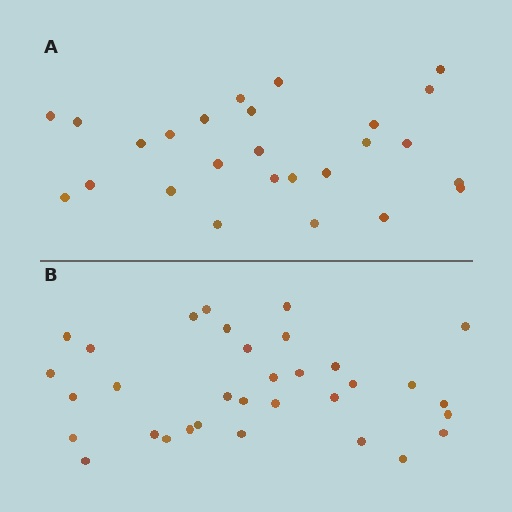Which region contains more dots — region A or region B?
Region B (the bottom region) has more dots.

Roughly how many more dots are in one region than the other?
Region B has roughly 8 or so more dots than region A.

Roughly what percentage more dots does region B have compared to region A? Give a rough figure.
About 25% more.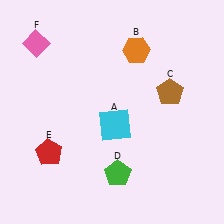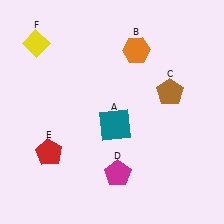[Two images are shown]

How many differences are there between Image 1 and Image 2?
There are 3 differences between the two images.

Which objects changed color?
A changed from cyan to teal. D changed from green to magenta. F changed from pink to yellow.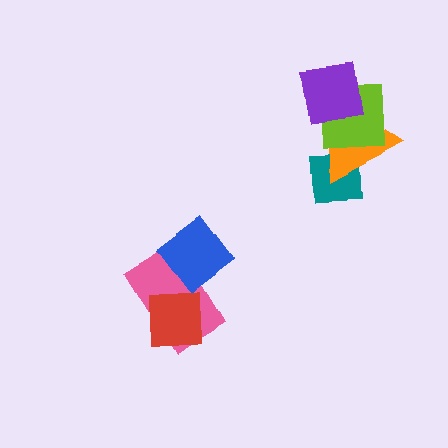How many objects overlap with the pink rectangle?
2 objects overlap with the pink rectangle.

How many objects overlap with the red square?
1 object overlaps with the red square.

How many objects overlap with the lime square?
2 objects overlap with the lime square.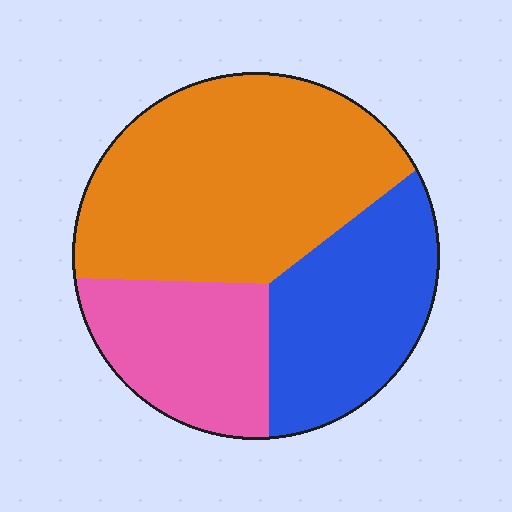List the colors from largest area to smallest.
From largest to smallest: orange, blue, pink.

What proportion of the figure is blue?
Blue covers 28% of the figure.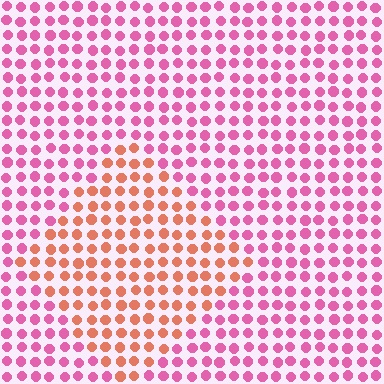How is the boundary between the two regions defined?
The boundary is defined purely by a slight shift in hue (about 46 degrees). Spacing, size, and orientation are identical on both sides.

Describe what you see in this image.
The image is filled with small pink elements in a uniform arrangement. A diamond-shaped region is visible where the elements are tinted to a slightly different hue, forming a subtle color boundary.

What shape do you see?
I see a diamond.